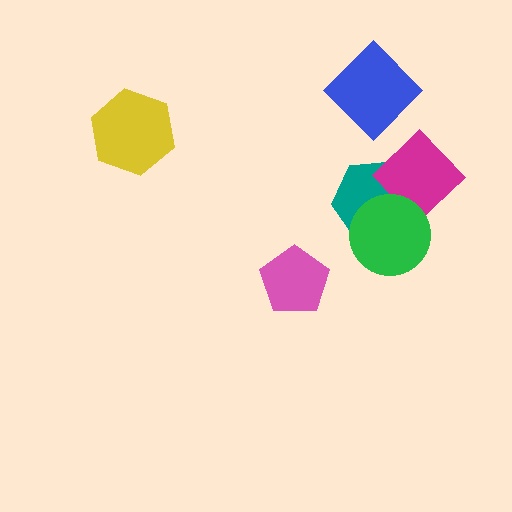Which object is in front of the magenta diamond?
The green circle is in front of the magenta diamond.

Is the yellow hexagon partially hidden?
No, no other shape covers it.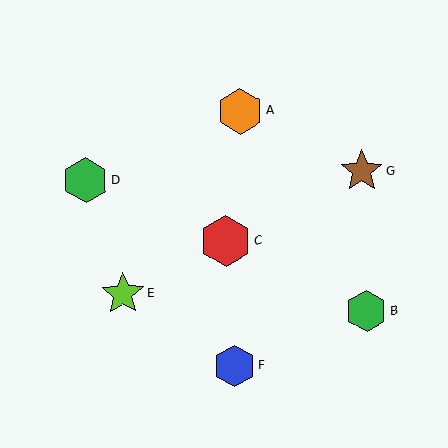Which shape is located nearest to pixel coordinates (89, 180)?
The green hexagon (labeled D) at (86, 180) is nearest to that location.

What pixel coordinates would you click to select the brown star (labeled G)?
Click at (362, 171) to select the brown star G.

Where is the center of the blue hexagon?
The center of the blue hexagon is at (234, 366).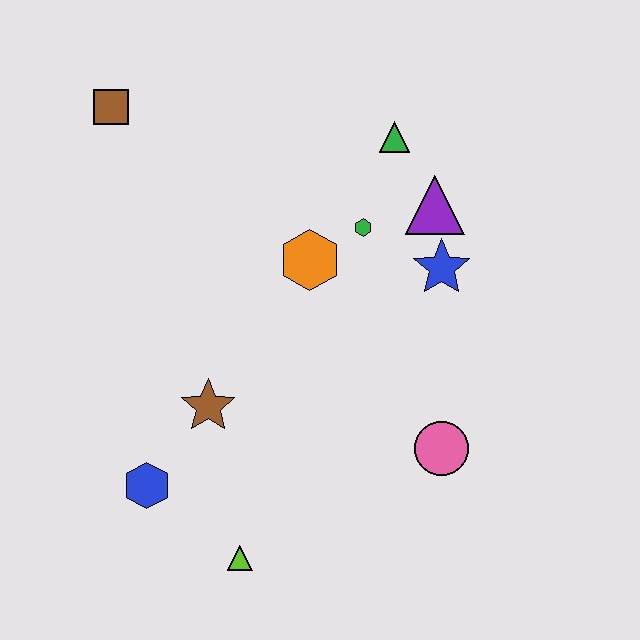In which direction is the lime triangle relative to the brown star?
The lime triangle is below the brown star.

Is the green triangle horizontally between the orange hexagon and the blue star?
Yes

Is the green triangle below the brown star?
No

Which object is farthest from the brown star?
The green triangle is farthest from the brown star.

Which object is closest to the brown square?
The orange hexagon is closest to the brown square.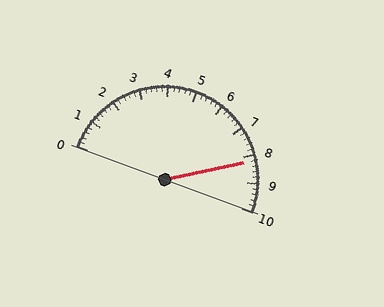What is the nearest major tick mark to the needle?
The nearest major tick mark is 8.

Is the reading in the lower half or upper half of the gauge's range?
The reading is in the upper half of the range (0 to 10).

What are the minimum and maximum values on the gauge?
The gauge ranges from 0 to 10.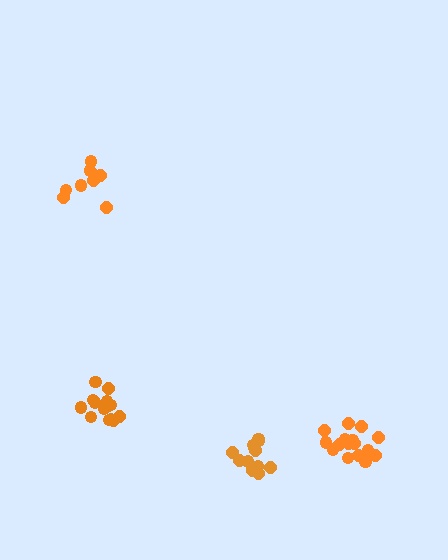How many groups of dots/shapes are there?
There are 4 groups.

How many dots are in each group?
Group 1: 15 dots, Group 2: 10 dots, Group 3: 13 dots, Group 4: 16 dots (54 total).